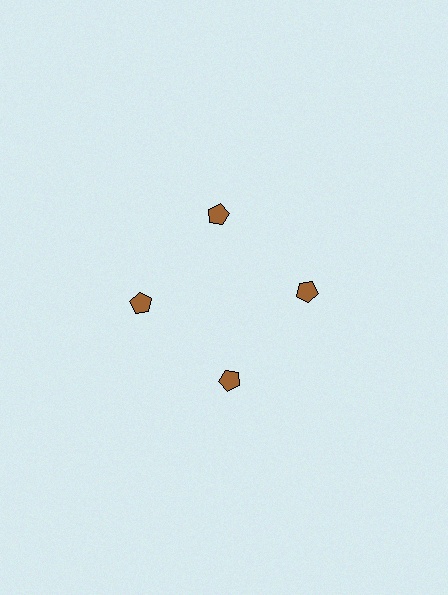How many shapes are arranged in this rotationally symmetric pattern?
There are 4 shapes, arranged in 4 groups of 1.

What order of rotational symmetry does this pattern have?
This pattern has 4-fold rotational symmetry.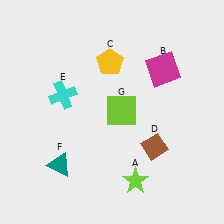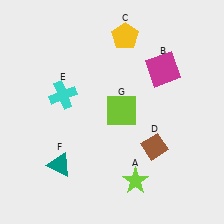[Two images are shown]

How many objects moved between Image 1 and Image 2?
1 object moved between the two images.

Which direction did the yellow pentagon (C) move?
The yellow pentagon (C) moved up.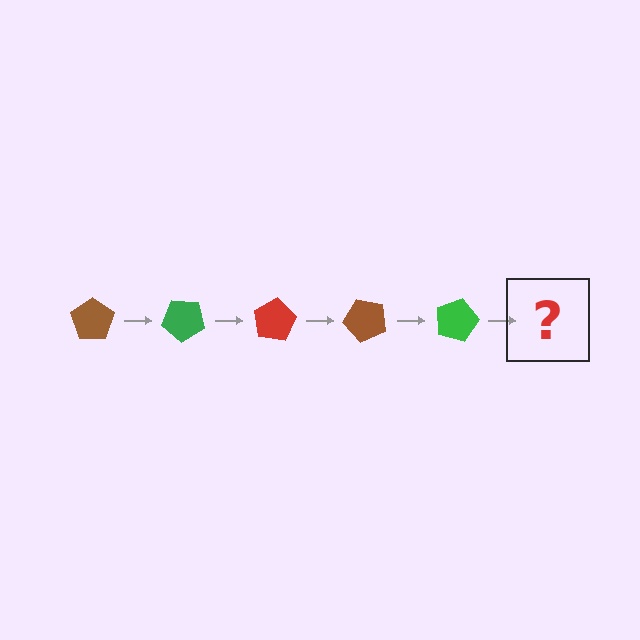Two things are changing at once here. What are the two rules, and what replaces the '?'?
The two rules are that it rotates 40 degrees each step and the color cycles through brown, green, and red. The '?' should be a red pentagon, rotated 200 degrees from the start.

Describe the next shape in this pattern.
It should be a red pentagon, rotated 200 degrees from the start.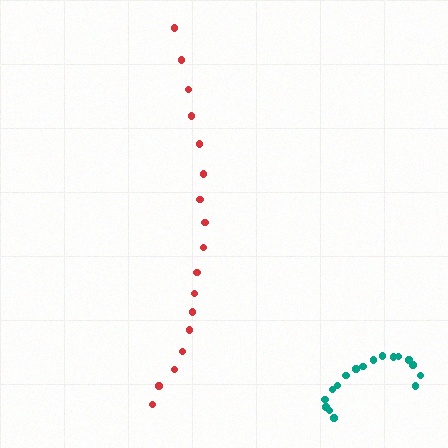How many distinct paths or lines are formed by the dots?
There are 2 distinct paths.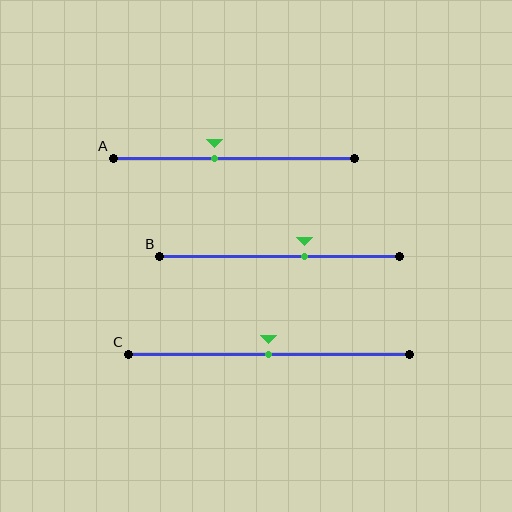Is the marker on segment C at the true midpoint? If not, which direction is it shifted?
Yes, the marker on segment C is at the true midpoint.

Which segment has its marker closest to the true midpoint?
Segment C has its marker closest to the true midpoint.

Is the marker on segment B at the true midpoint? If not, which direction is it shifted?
No, the marker on segment B is shifted to the right by about 11% of the segment length.